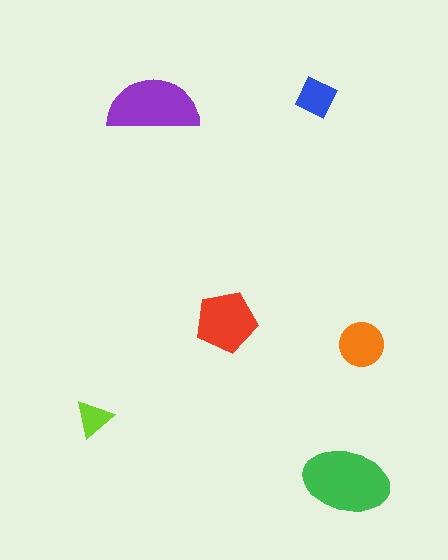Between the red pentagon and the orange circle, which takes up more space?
The red pentagon.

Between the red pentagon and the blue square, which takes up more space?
The red pentagon.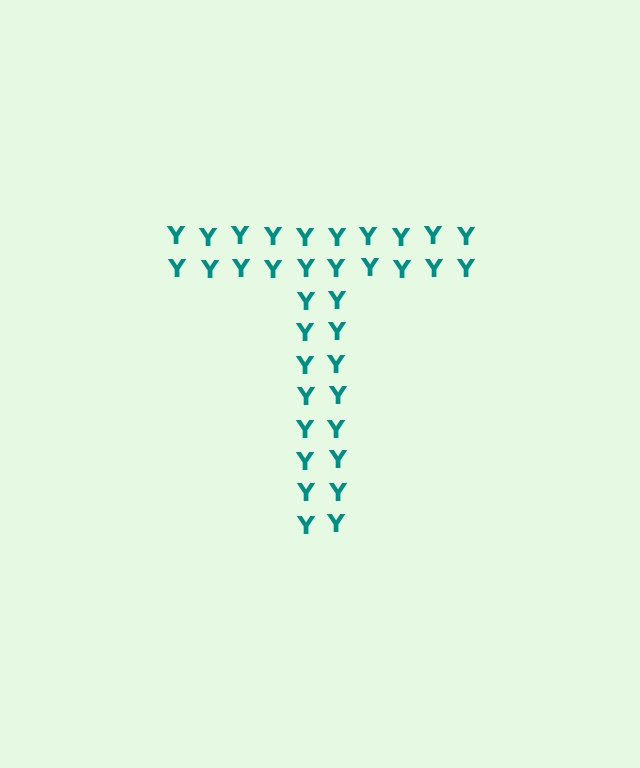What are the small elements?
The small elements are letter Y's.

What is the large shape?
The large shape is the letter T.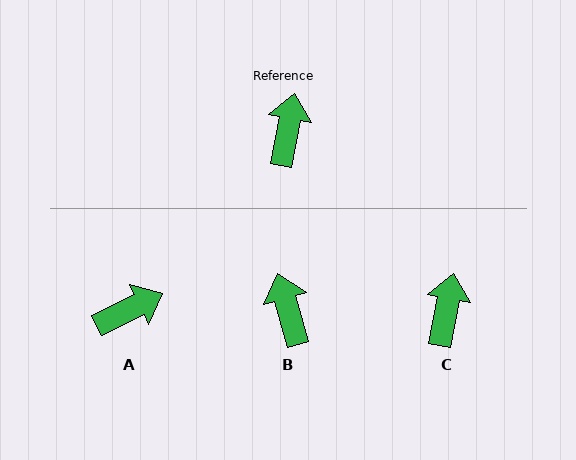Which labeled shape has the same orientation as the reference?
C.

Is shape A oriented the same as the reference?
No, it is off by about 53 degrees.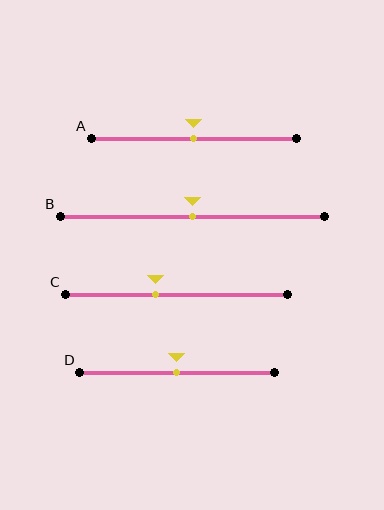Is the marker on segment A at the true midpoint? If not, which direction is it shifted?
Yes, the marker on segment A is at the true midpoint.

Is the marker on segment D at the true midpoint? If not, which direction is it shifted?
Yes, the marker on segment D is at the true midpoint.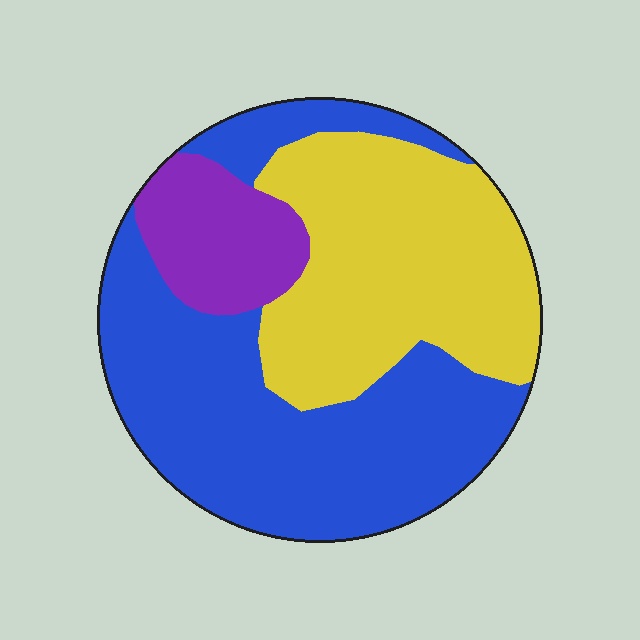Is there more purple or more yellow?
Yellow.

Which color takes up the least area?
Purple, at roughly 15%.